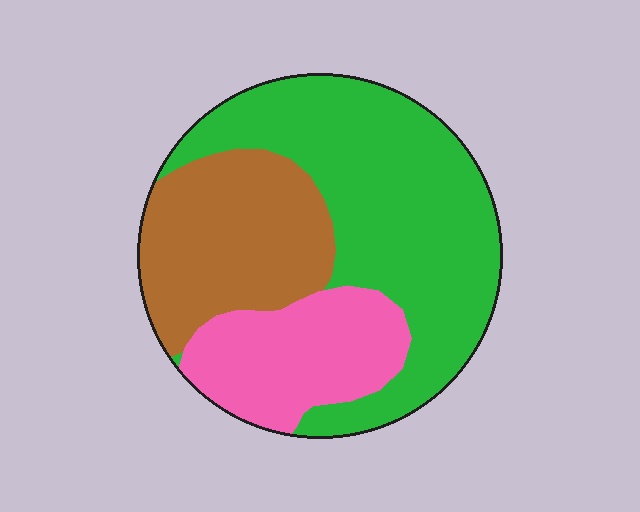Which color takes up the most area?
Green, at roughly 50%.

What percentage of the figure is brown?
Brown covers roughly 30% of the figure.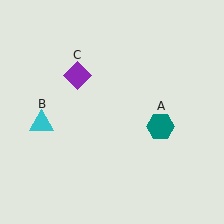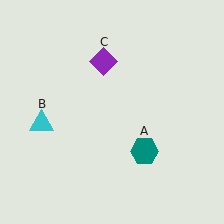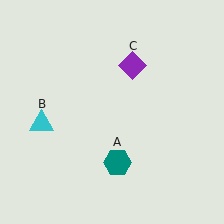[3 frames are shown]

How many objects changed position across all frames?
2 objects changed position: teal hexagon (object A), purple diamond (object C).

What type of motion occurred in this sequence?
The teal hexagon (object A), purple diamond (object C) rotated clockwise around the center of the scene.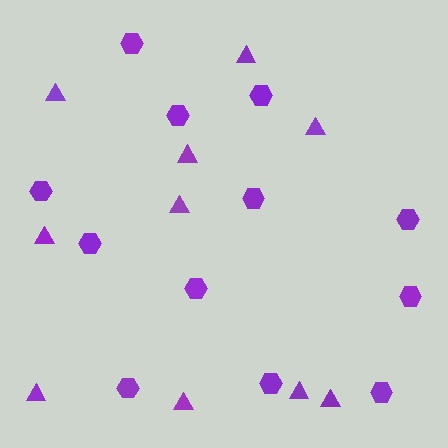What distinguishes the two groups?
There are 2 groups: one group of hexagons (12) and one group of triangles (10).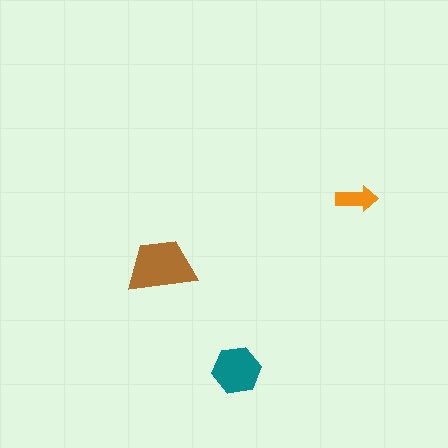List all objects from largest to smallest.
The brown trapezoid, the teal hexagon, the orange arrow.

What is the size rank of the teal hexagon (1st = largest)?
2nd.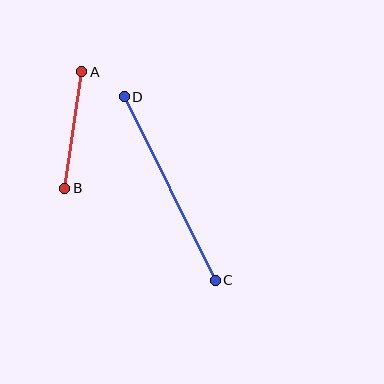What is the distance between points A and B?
The distance is approximately 118 pixels.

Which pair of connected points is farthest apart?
Points C and D are farthest apart.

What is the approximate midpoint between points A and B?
The midpoint is at approximately (73, 130) pixels.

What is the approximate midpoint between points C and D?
The midpoint is at approximately (170, 188) pixels.